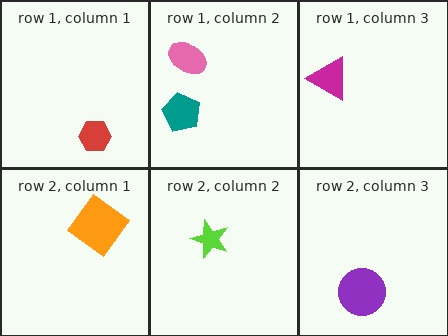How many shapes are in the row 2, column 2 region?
1.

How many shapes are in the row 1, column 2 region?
2.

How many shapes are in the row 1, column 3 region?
1.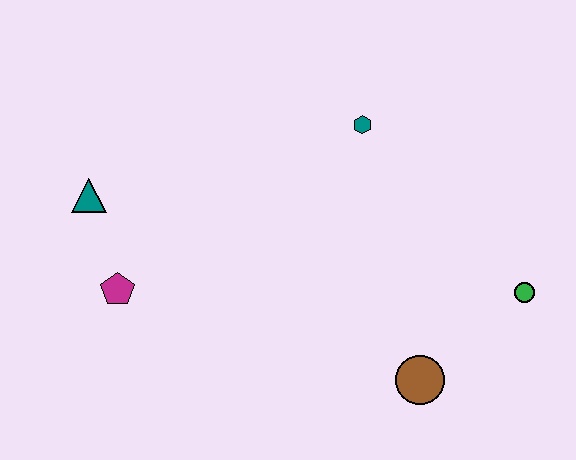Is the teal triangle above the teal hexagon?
No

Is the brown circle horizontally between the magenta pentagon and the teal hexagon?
No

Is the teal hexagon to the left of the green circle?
Yes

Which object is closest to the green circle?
The brown circle is closest to the green circle.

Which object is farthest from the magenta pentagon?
The green circle is farthest from the magenta pentagon.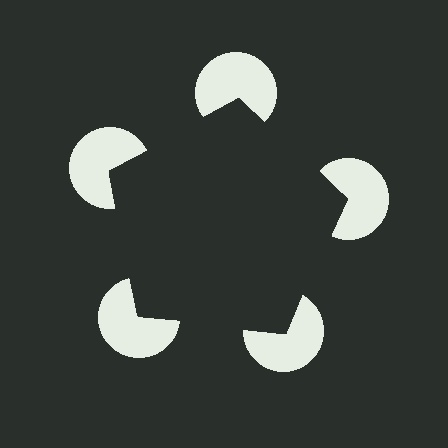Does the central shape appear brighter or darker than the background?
It typically appears slightly darker than the background, even though no actual brightness change is drawn.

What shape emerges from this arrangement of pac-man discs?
An illusory pentagon — its edges are inferred from the aligned wedge cuts in the pac-man discs, not physically drawn.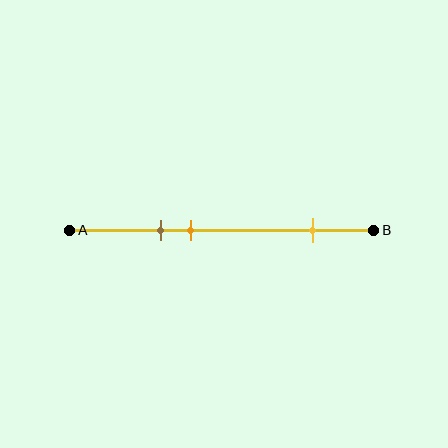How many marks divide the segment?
There are 3 marks dividing the segment.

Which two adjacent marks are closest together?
The brown and orange marks are the closest adjacent pair.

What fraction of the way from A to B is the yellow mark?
The yellow mark is approximately 80% (0.8) of the way from A to B.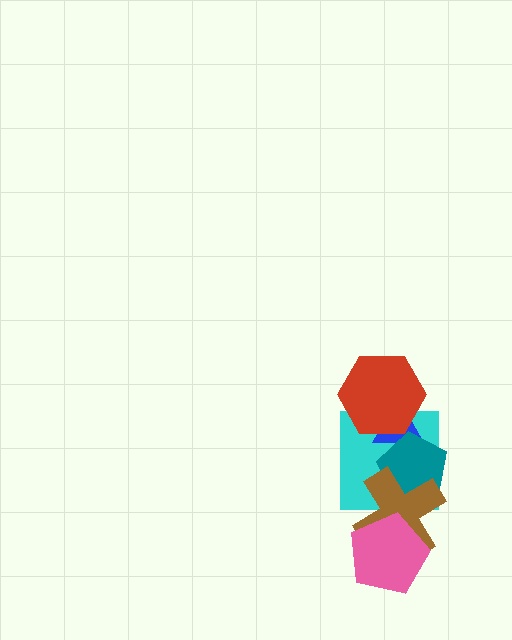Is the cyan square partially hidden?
Yes, it is partially covered by another shape.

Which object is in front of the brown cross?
The pink pentagon is in front of the brown cross.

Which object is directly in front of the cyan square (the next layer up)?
The blue triangle is directly in front of the cyan square.